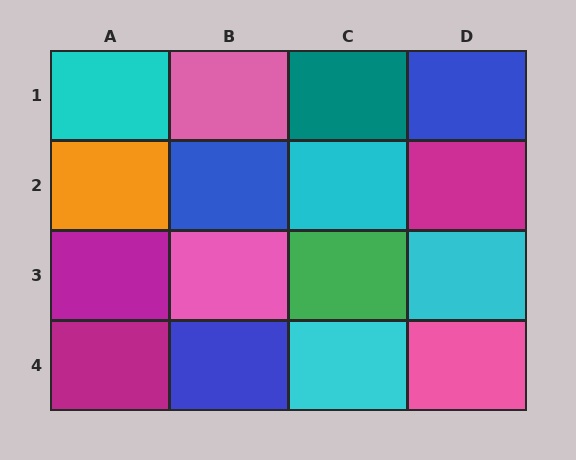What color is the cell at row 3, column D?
Cyan.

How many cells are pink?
3 cells are pink.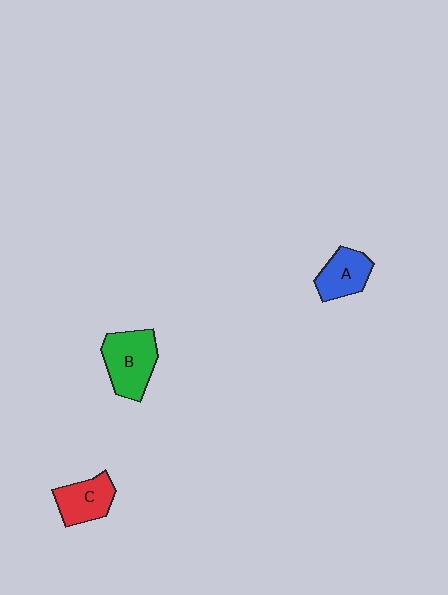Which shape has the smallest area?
Shape A (blue).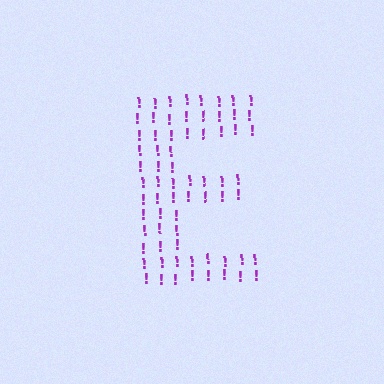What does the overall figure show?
The overall figure shows the letter E.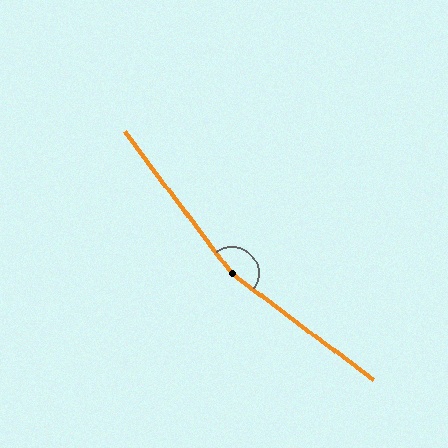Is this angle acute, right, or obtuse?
It is obtuse.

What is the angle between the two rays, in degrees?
Approximately 164 degrees.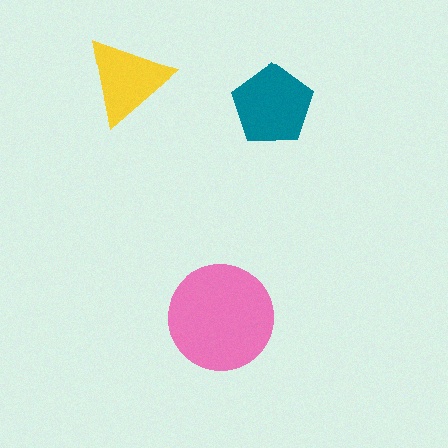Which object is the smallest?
The yellow triangle.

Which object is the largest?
The pink circle.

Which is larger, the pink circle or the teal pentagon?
The pink circle.